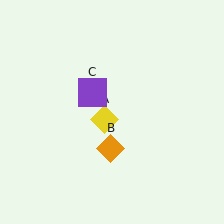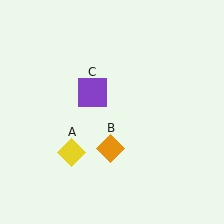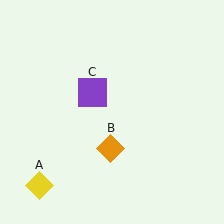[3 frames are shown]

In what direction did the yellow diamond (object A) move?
The yellow diamond (object A) moved down and to the left.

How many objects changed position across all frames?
1 object changed position: yellow diamond (object A).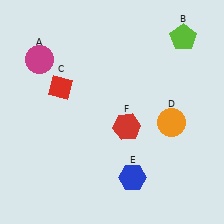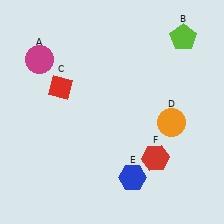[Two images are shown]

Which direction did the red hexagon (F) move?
The red hexagon (F) moved down.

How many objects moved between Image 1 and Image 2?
1 object moved between the two images.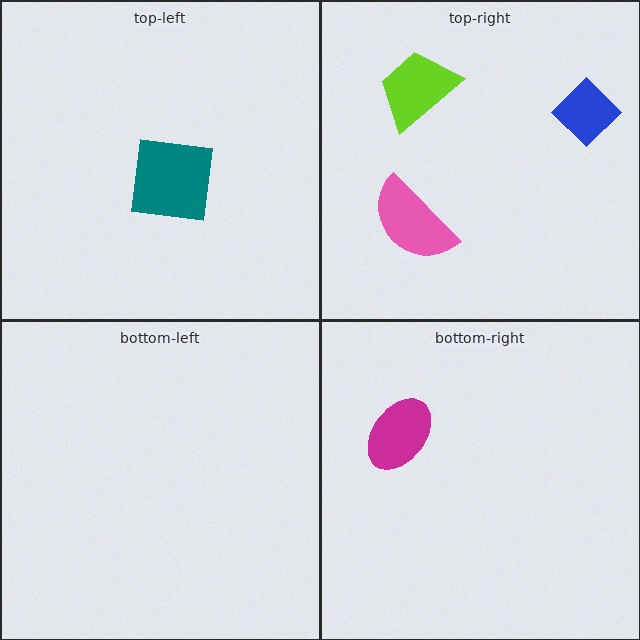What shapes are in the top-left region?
The teal square.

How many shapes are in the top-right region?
3.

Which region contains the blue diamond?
The top-right region.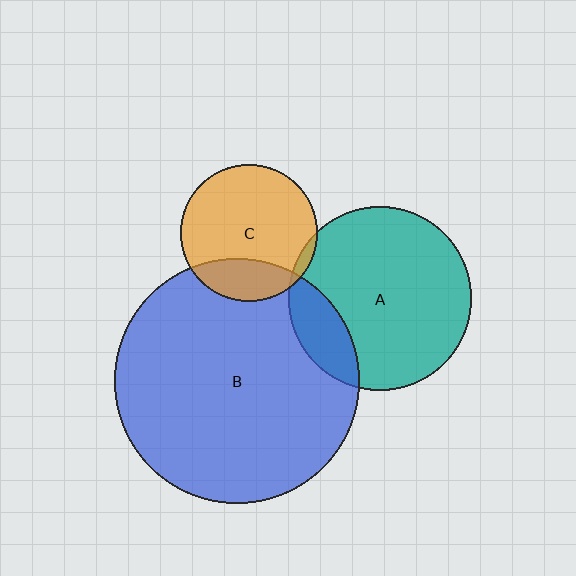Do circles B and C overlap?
Yes.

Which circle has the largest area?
Circle B (blue).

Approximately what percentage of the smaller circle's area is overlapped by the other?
Approximately 20%.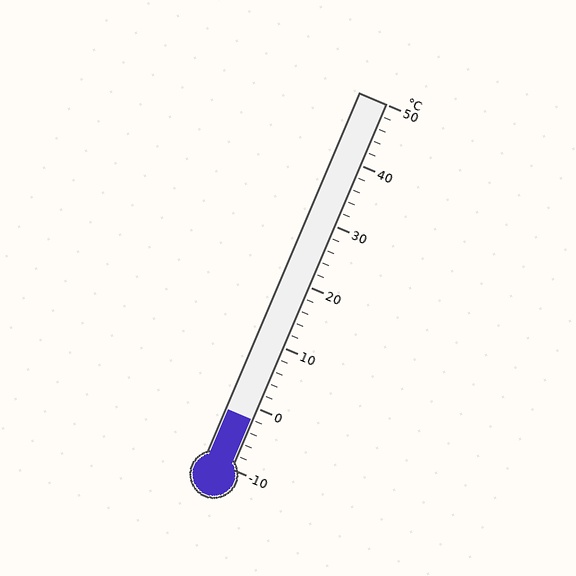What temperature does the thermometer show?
The thermometer shows approximately -2°C.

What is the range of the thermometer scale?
The thermometer scale ranges from -10°C to 50°C.